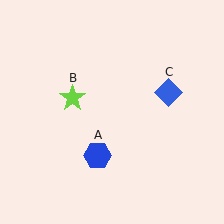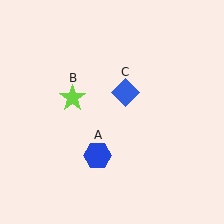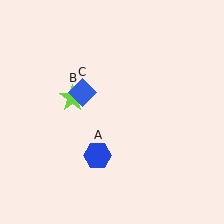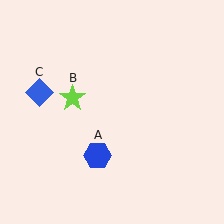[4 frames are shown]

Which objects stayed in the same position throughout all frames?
Blue hexagon (object A) and lime star (object B) remained stationary.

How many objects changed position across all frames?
1 object changed position: blue diamond (object C).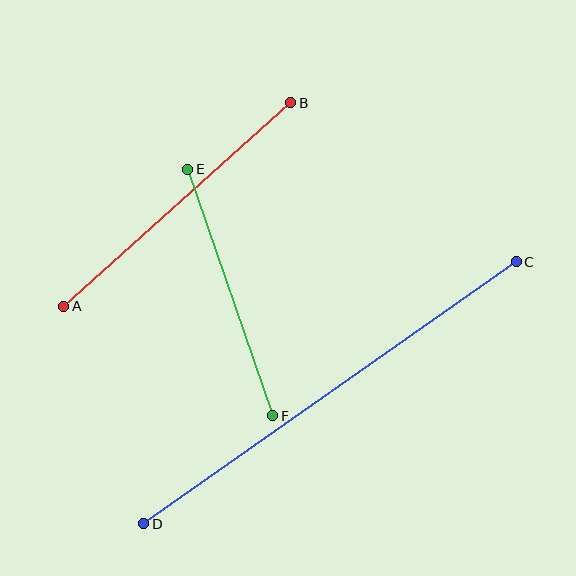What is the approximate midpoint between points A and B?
The midpoint is at approximately (177, 204) pixels.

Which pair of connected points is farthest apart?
Points C and D are farthest apart.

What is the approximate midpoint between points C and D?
The midpoint is at approximately (330, 393) pixels.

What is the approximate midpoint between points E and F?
The midpoint is at approximately (230, 292) pixels.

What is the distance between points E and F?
The distance is approximately 261 pixels.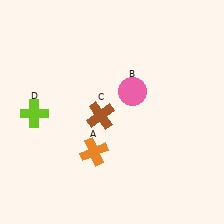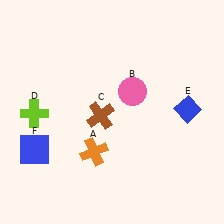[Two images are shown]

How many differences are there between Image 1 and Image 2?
There are 2 differences between the two images.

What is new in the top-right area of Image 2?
A blue diamond (E) was added in the top-right area of Image 2.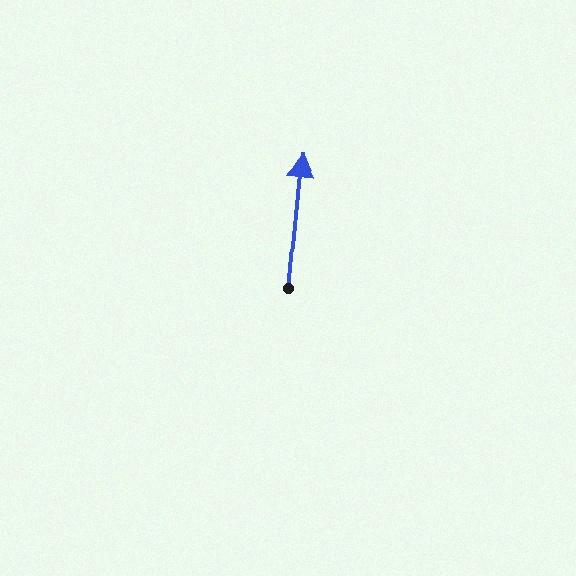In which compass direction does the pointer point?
North.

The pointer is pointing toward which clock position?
Roughly 12 o'clock.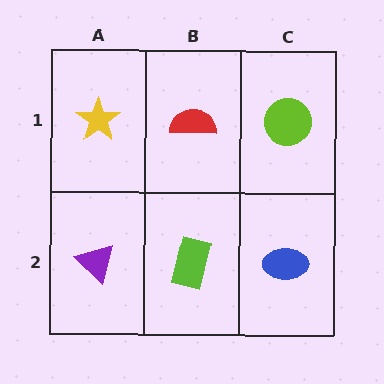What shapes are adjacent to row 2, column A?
A yellow star (row 1, column A), a lime rectangle (row 2, column B).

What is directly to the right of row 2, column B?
A blue ellipse.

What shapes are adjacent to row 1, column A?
A purple triangle (row 2, column A), a red semicircle (row 1, column B).